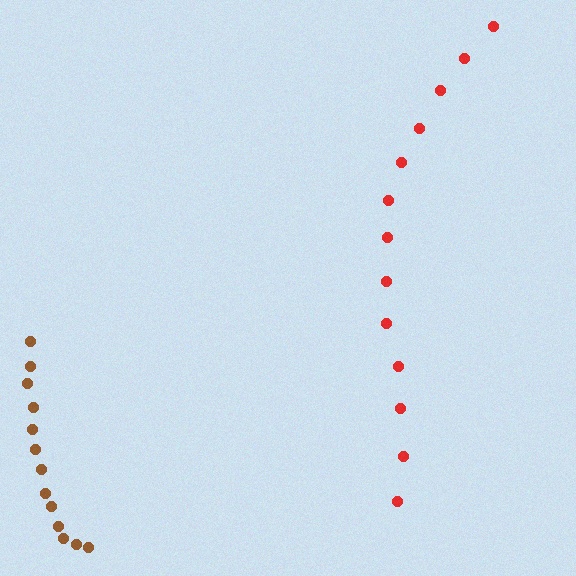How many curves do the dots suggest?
There are 2 distinct paths.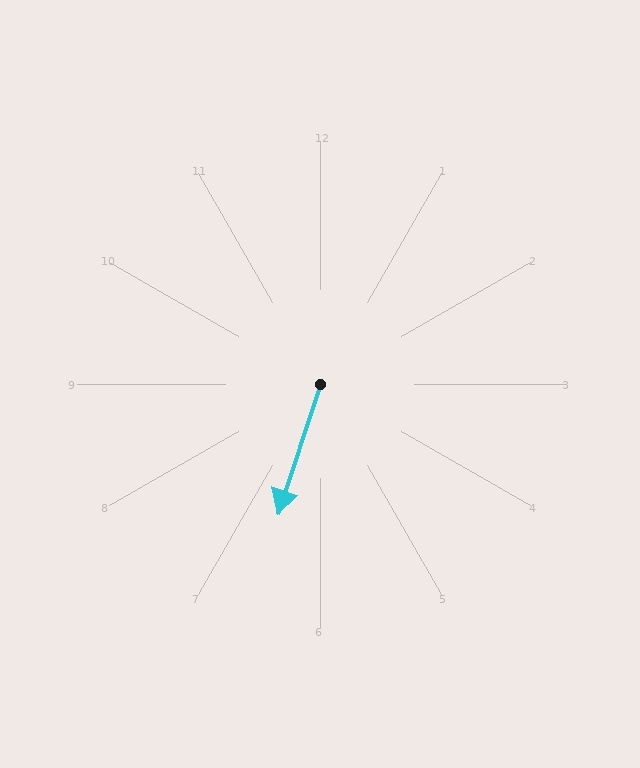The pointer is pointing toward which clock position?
Roughly 7 o'clock.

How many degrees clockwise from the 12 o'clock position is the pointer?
Approximately 198 degrees.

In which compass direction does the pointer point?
South.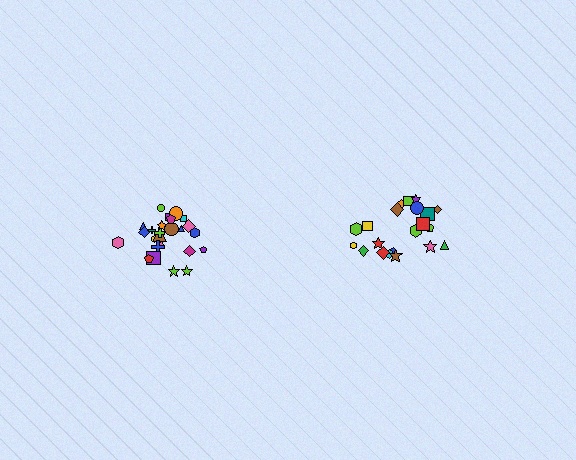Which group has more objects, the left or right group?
The left group.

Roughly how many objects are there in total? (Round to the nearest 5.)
Roughly 45 objects in total.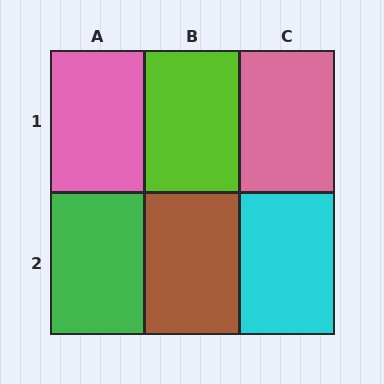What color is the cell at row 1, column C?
Pink.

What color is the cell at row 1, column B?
Lime.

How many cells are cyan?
1 cell is cyan.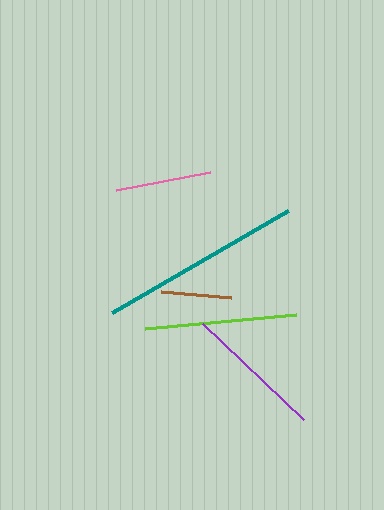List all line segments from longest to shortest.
From longest to shortest: teal, lime, purple, pink, brown.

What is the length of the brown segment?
The brown segment is approximately 70 pixels long.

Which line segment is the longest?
The teal line is the longest at approximately 204 pixels.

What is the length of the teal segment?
The teal segment is approximately 204 pixels long.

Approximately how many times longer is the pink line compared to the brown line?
The pink line is approximately 1.4 times the length of the brown line.